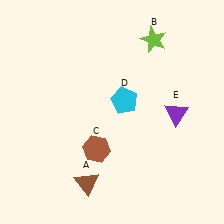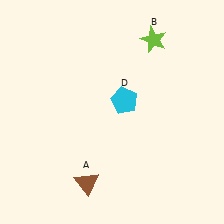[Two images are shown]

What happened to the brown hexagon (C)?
The brown hexagon (C) was removed in Image 2. It was in the bottom-left area of Image 1.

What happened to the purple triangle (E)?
The purple triangle (E) was removed in Image 2. It was in the bottom-right area of Image 1.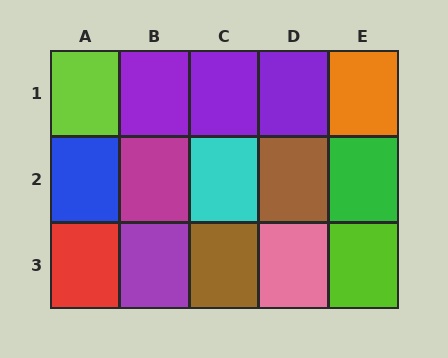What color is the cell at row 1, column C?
Purple.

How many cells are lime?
2 cells are lime.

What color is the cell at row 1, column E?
Orange.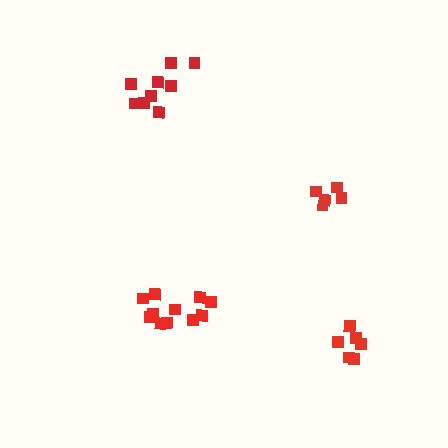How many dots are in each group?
Group 1: 6 dots, Group 2: 9 dots, Group 3: 11 dots, Group 4: 5 dots (31 total).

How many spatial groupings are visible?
There are 4 spatial groupings.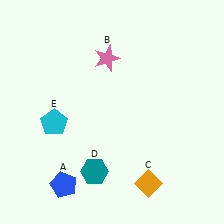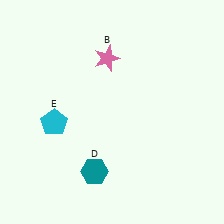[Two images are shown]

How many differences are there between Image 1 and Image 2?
There are 2 differences between the two images.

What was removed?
The orange diamond (C), the blue pentagon (A) were removed in Image 2.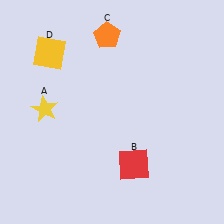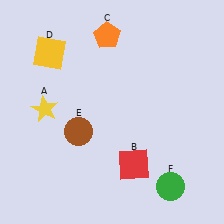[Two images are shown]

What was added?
A brown circle (E), a green circle (F) were added in Image 2.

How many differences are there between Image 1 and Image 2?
There are 2 differences between the two images.